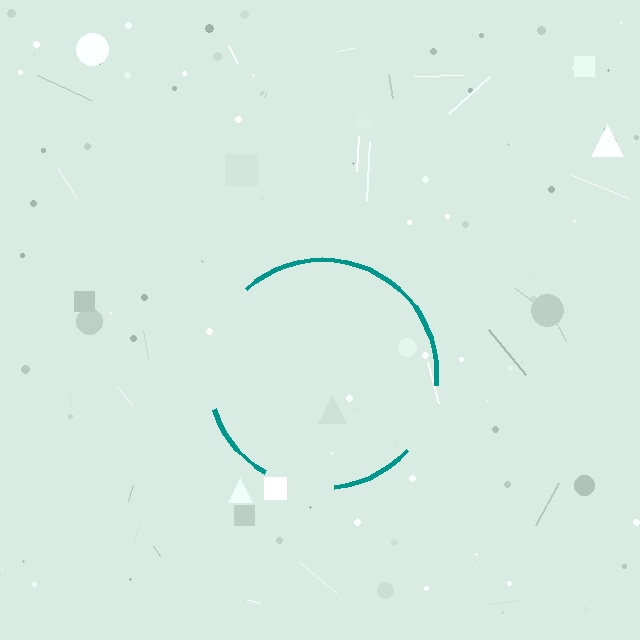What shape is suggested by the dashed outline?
The dashed outline suggests a circle.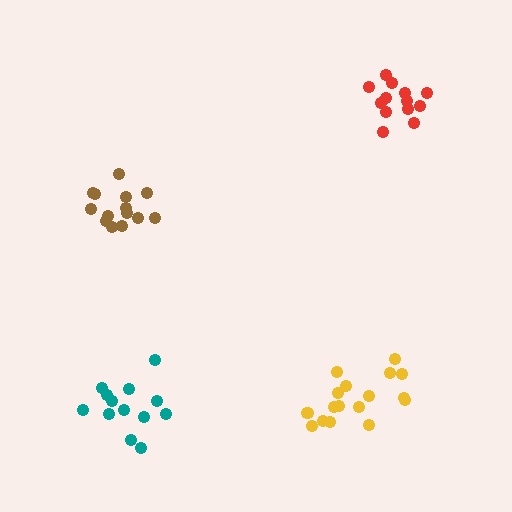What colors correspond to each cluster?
The clusters are colored: teal, yellow, brown, red.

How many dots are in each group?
Group 1: 13 dots, Group 2: 17 dots, Group 3: 14 dots, Group 4: 13 dots (57 total).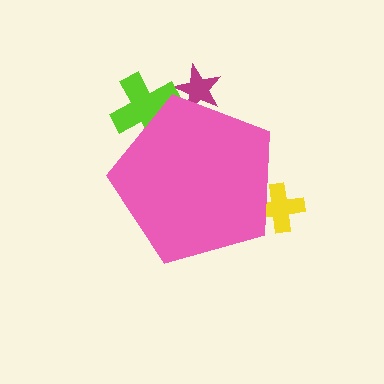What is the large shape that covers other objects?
A pink pentagon.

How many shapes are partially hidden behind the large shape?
3 shapes are partially hidden.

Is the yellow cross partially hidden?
Yes, the yellow cross is partially hidden behind the pink pentagon.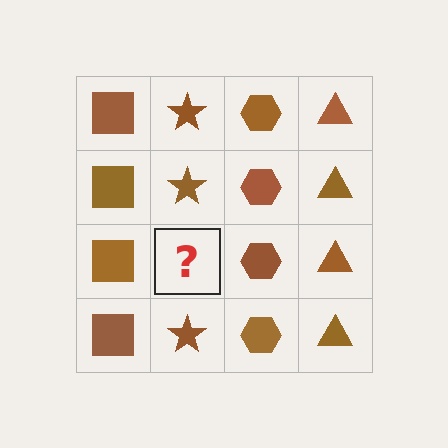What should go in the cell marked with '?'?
The missing cell should contain a brown star.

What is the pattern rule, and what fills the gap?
The rule is that each column has a consistent shape. The gap should be filled with a brown star.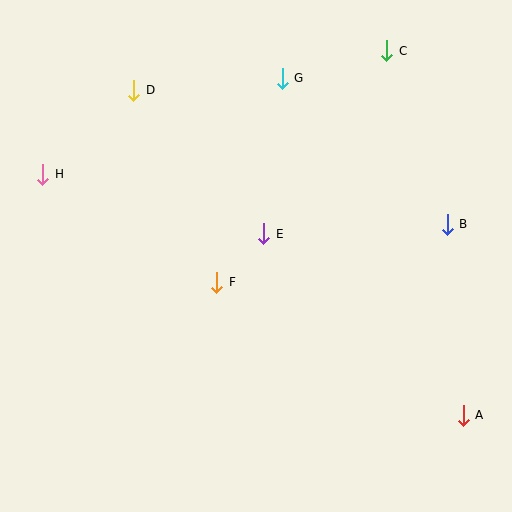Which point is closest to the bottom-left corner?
Point F is closest to the bottom-left corner.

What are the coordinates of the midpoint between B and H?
The midpoint between B and H is at (245, 199).